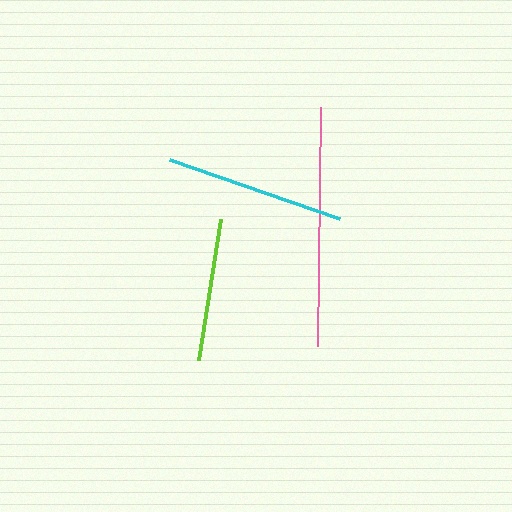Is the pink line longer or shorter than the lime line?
The pink line is longer than the lime line.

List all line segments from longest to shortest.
From longest to shortest: pink, cyan, lime.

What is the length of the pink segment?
The pink segment is approximately 239 pixels long.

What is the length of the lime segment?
The lime segment is approximately 143 pixels long.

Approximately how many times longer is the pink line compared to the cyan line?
The pink line is approximately 1.3 times the length of the cyan line.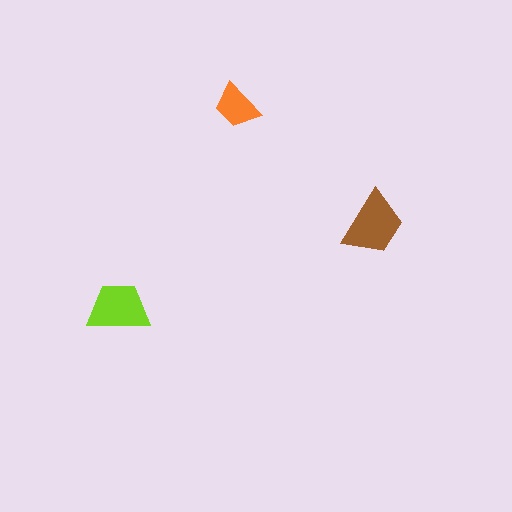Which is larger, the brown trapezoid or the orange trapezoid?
The brown one.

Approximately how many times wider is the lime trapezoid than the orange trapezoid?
About 1.5 times wider.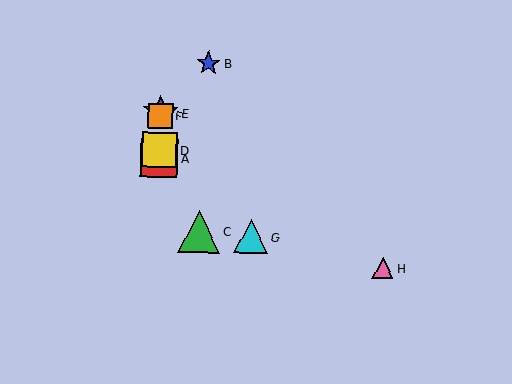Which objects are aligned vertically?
Objects A, D, E, F are aligned vertically.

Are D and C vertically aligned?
No, D is at x≈159 and C is at x≈199.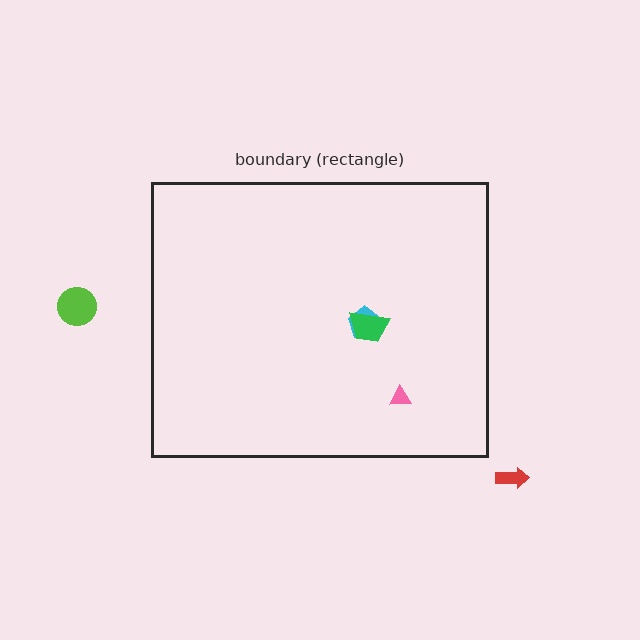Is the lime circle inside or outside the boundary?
Outside.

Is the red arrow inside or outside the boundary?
Outside.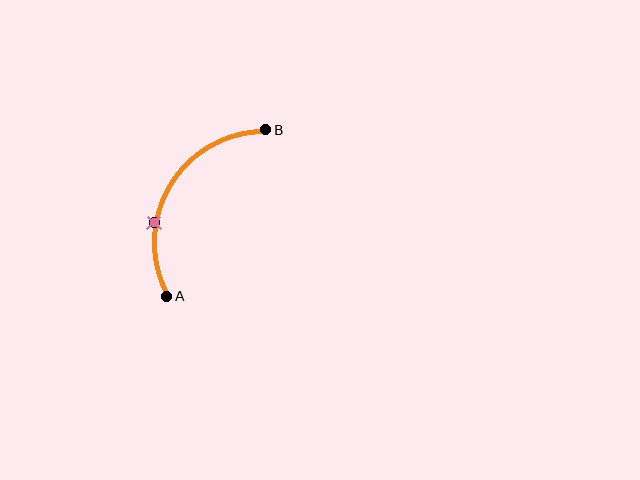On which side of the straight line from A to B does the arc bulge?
The arc bulges to the left of the straight line connecting A and B.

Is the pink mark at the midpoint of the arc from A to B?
No. The pink mark lies on the arc but is closer to endpoint A. The arc midpoint would be at the point on the curve equidistant along the arc from both A and B.